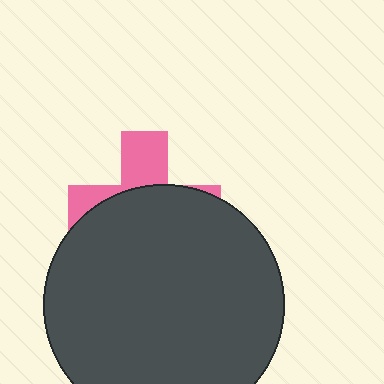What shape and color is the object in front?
The object in front is a dark gray circle.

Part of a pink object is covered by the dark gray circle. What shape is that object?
It is a cross.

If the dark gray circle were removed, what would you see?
You would see the complete pink cross.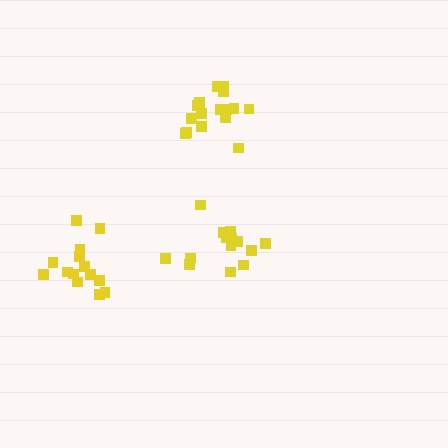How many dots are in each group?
Group 1: 14 dots, Group 2: 16 dots, Group 3: 14 dots (44 total).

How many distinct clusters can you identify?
There are 3 distinct clusters.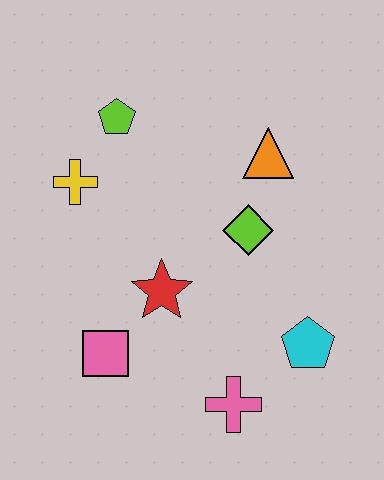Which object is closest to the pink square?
The red star is closest to the pink square.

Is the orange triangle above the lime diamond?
Yes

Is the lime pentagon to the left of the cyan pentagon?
Yes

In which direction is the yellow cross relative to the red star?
The yellow cross is above the red star.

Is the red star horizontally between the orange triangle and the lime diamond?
No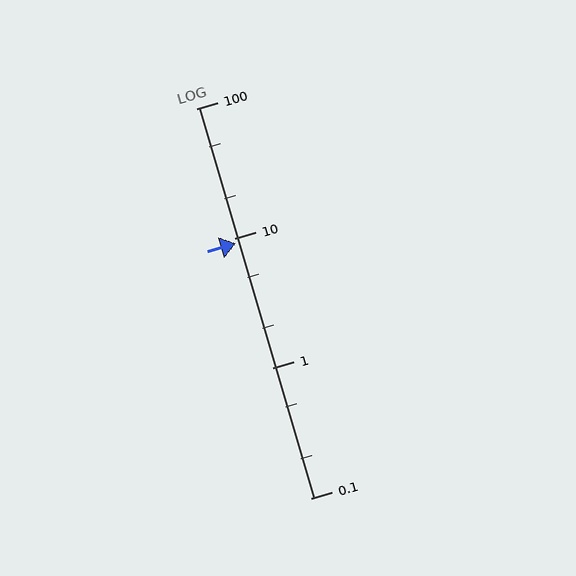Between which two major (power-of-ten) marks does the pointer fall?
The pointer is between 1 and 10.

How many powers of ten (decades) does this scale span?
The scale spans 3 decades, from 0.1 to 100.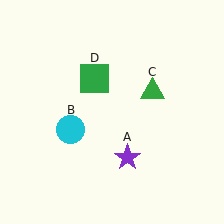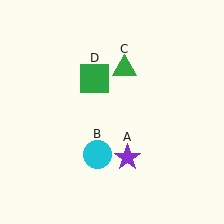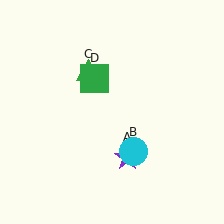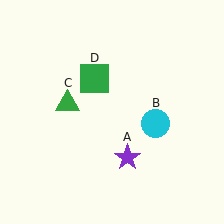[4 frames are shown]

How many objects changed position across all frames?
2 objects changed position: cyan circle (object B), green triangle (object C).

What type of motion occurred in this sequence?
The cyan circle (object B), green triangle (object C) rotated counterclockwise around the center of the scene.